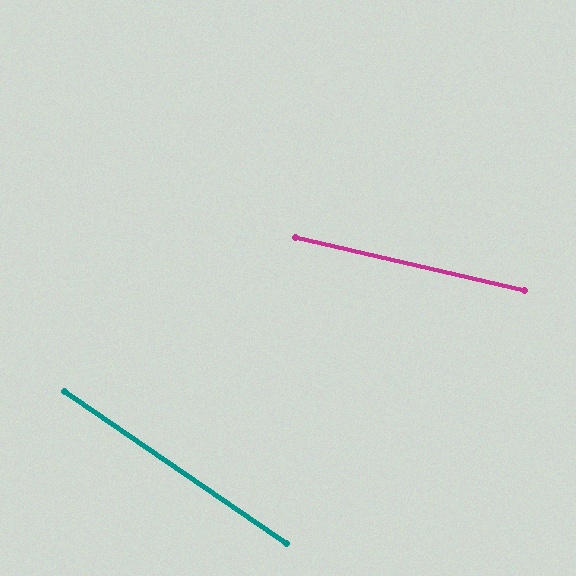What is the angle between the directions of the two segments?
Approximately 21 degrees.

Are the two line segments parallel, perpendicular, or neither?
Neither parallel nor perpendicular — they differ by about 21°.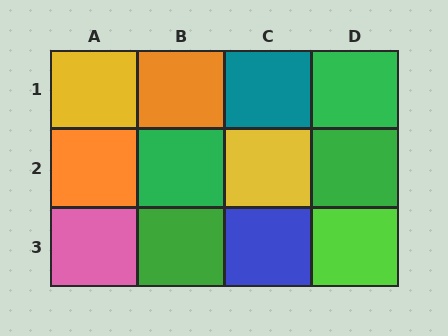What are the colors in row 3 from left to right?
Pink, green, blue, lime.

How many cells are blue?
1 cell is blue.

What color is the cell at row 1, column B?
Orange.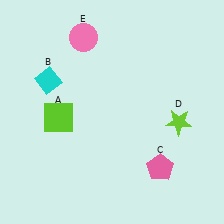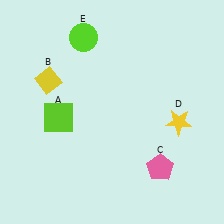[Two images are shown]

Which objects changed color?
B changed from cyan to yellow. D changed from lime to yellow. E changed from pink to lime.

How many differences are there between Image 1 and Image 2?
There are 3 differences between the two images.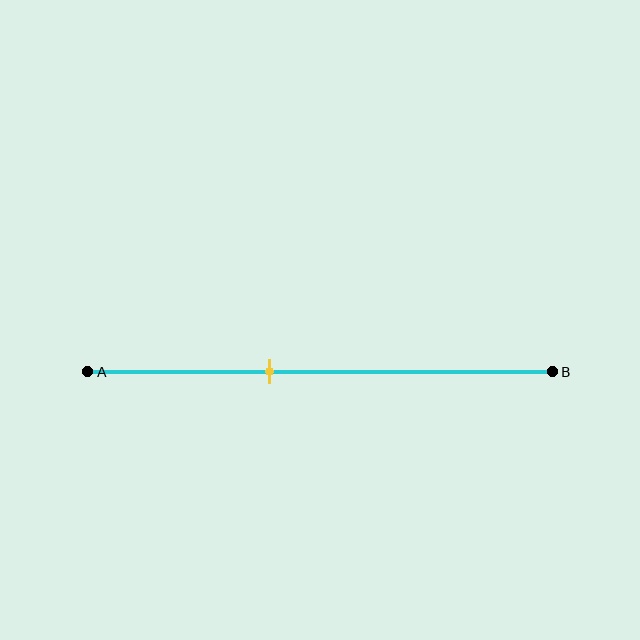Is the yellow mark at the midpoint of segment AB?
No, the mark is at about 40% from A, not at the 50% midpoint.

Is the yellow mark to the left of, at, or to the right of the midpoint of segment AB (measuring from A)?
The yellow mark is to the left of the midpoint of segment AB.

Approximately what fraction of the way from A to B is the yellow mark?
The yellow mark is approximately 40% of the way from A to B.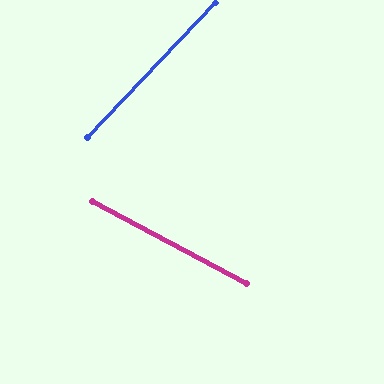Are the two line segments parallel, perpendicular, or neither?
Neither parallel nor perpendicular — they differ by about 75°.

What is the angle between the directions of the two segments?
Approximately 75 degrees.